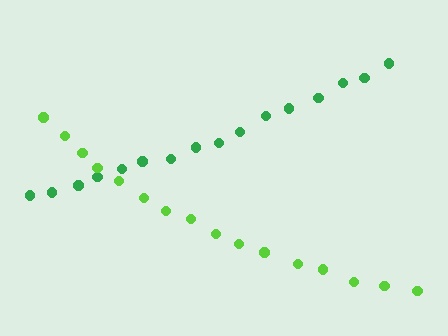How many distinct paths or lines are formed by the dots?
There are 2 distinct paths.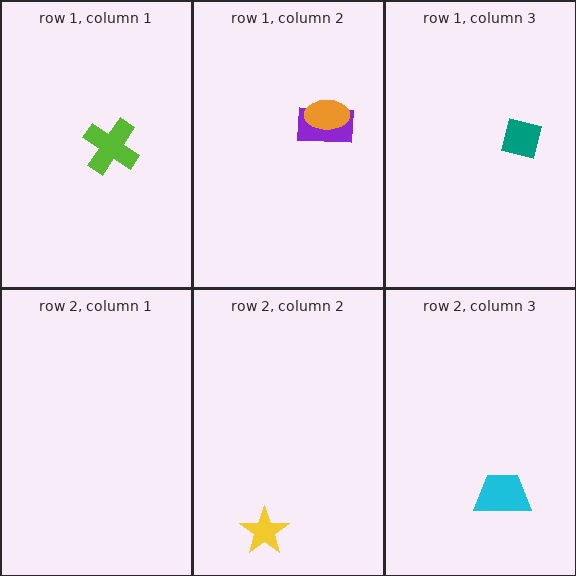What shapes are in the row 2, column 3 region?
The cyan trapezoid.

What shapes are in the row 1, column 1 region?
The lime cross.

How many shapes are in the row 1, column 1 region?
1.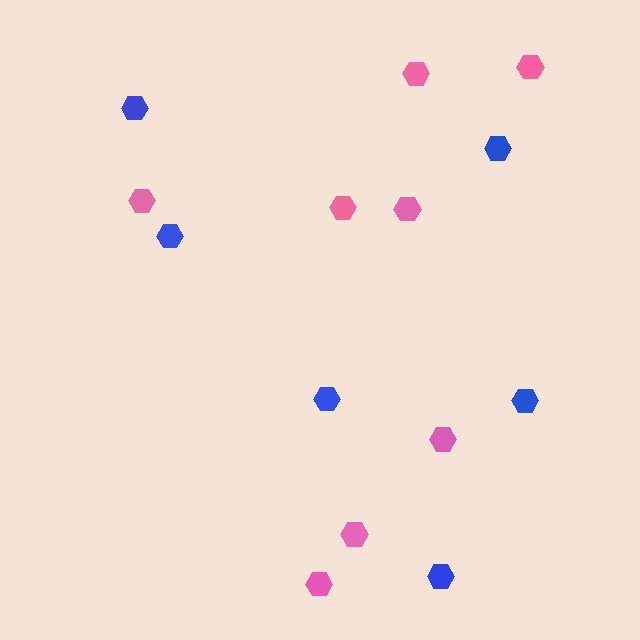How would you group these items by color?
There are 2 groups: one group of pink hexagons (8) and one group of blue hexagons (6).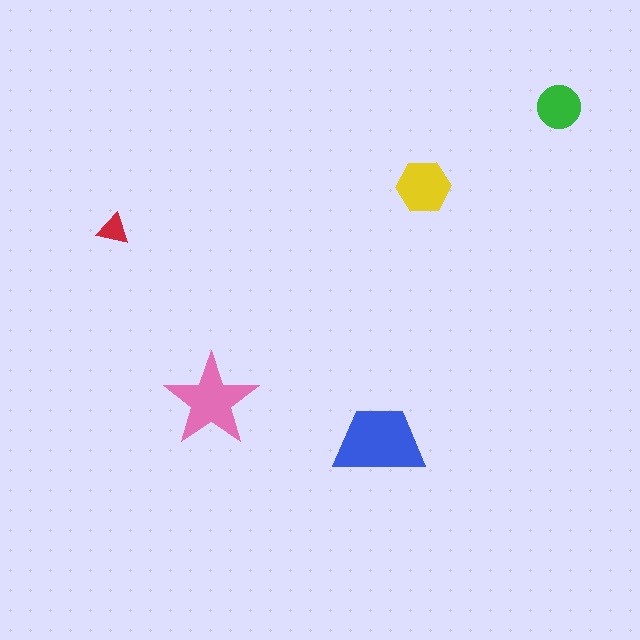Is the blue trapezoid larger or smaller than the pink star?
Larger.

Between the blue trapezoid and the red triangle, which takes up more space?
The blue trapezoid.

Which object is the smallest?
The red triangle.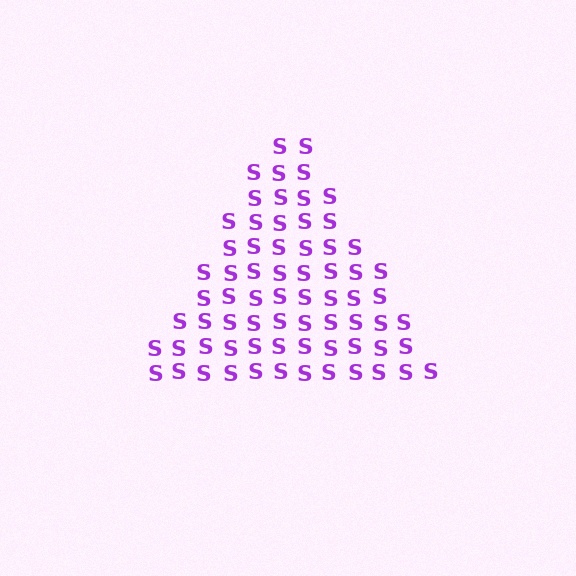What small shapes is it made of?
It is made of small letter S's.